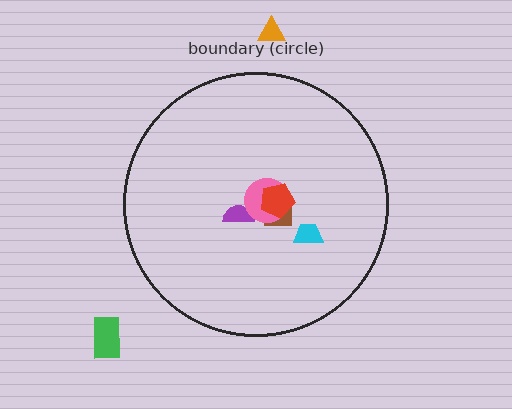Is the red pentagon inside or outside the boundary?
Inside.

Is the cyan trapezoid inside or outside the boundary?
Inside.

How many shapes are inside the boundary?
5 inside, 2 outside.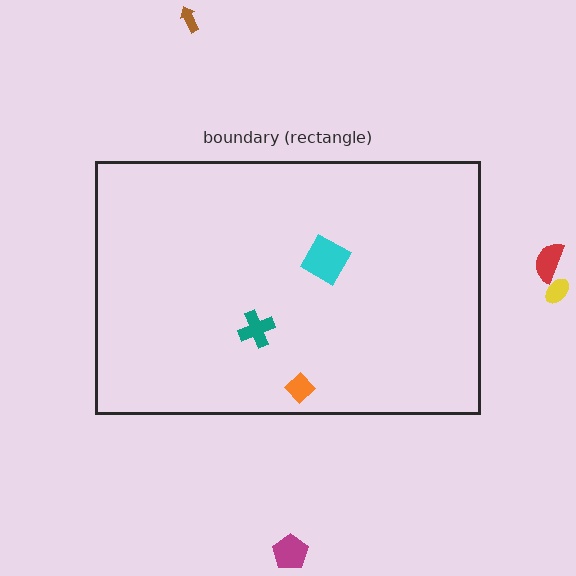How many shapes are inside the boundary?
3 inside, 4 outside.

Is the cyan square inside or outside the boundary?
Inside.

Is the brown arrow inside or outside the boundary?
Outside.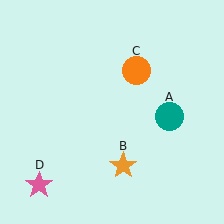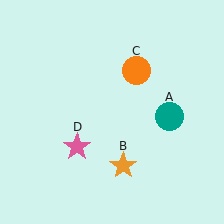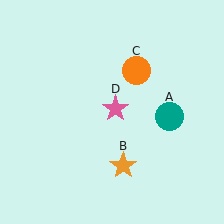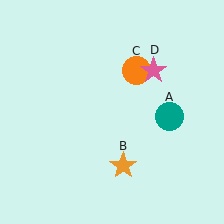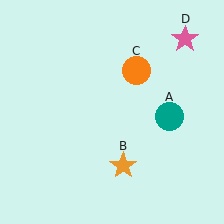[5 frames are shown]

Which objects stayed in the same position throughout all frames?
Teal circle (object A) and orange star (object B) and orange circle (object C) remained stationary.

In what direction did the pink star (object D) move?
The pink star (object D) moved up and to the right.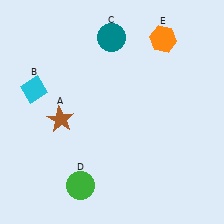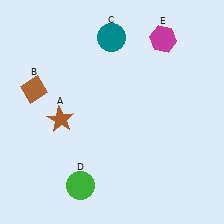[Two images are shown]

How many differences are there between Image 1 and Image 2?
There are 2 differences between the two images.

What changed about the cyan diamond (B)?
In Image 1, B is cyan. In Image 2, it changed to brown.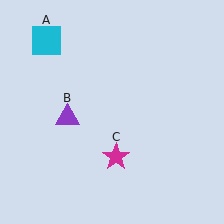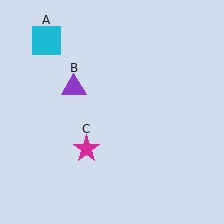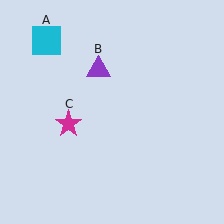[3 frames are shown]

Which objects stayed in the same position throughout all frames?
Cyan square (object A) remained stationary.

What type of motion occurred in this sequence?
The purple triangle (object B), magenta star (object C) rotated clockwise around the center of the scene.